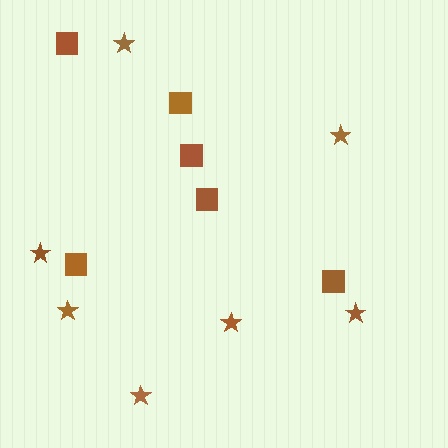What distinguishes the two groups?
There are 2 groups: one group of stars (7) and one group of squares (6).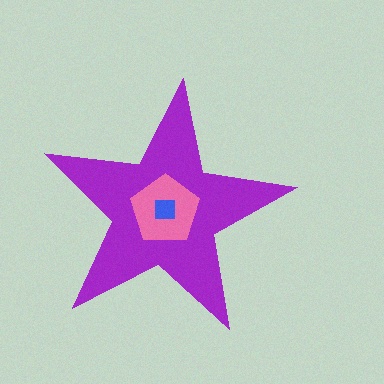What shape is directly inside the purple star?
The pink pentagon.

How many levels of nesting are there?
3.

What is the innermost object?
The blue square.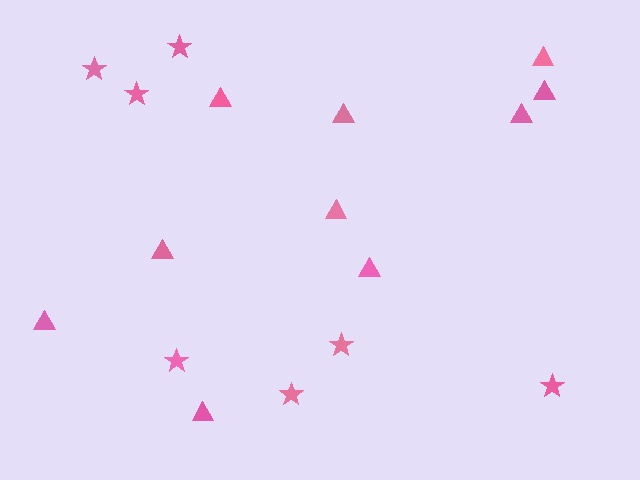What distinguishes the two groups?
There are 2 groups: one group of triangles (10) and one group of stars (7).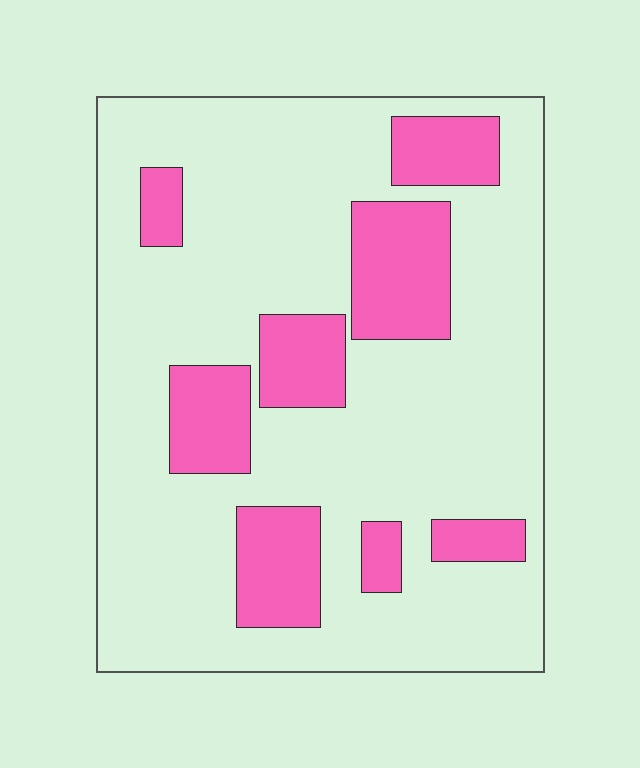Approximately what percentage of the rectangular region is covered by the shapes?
Approximately 25%.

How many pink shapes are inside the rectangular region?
8.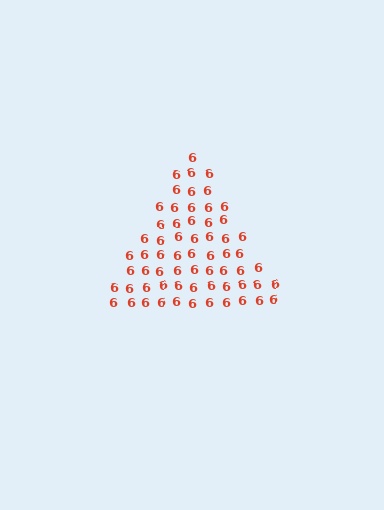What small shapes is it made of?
It is made of small digit 6's.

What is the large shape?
The large shape is a triangle.